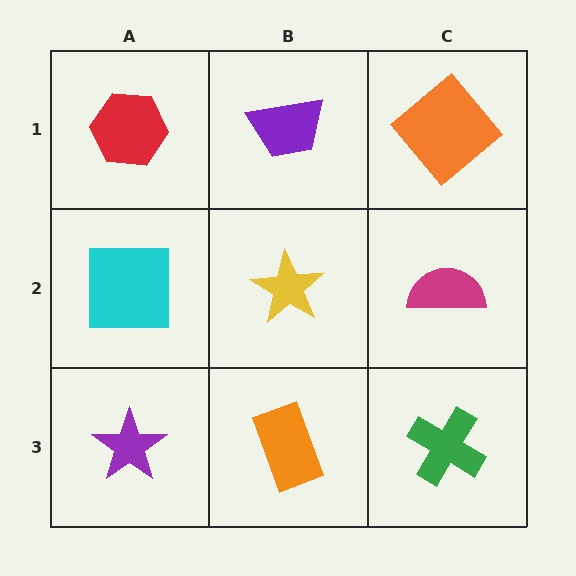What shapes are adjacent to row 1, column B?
A yellow star (row 2, column B), a red hexagon (row 1, column A), an orange diamond (row 1, column C).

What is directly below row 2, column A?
A purple star.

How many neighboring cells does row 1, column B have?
3.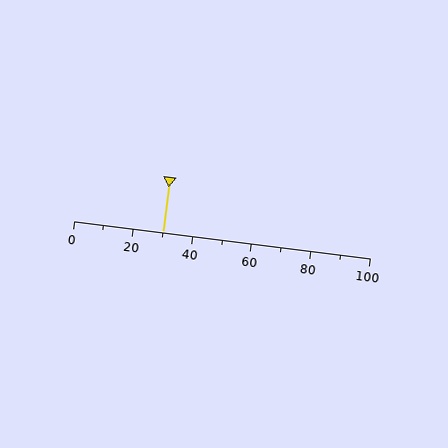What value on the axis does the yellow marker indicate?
The marker indicates approximately 30.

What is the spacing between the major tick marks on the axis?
The major ticks are spaced 20 apart.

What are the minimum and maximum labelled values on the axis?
The axis runs from 0 to 100.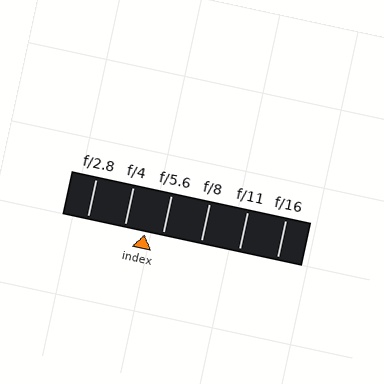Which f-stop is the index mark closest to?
The index mark is closest to f/5.6.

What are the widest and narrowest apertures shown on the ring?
The widest aperture shown is f/2.8 and the narrowest is f/16.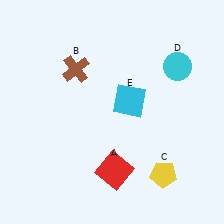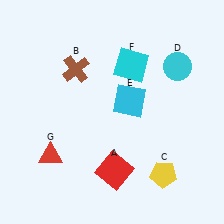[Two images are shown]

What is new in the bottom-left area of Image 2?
A red triangle (G) was added in the bottom-left area of Image 2.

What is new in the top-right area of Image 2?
A cyan square (F) was added in the top-right area of Image 2.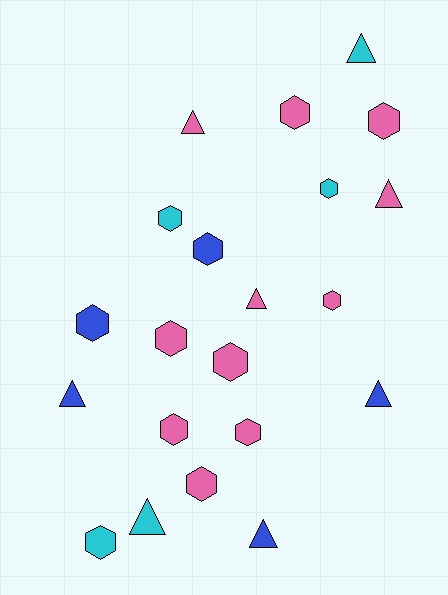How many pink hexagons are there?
There are 8 pink hexagons.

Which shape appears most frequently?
Hexagon, with 13 objects.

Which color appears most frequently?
Pink, with 11 objects.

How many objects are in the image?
There are 21 objects.